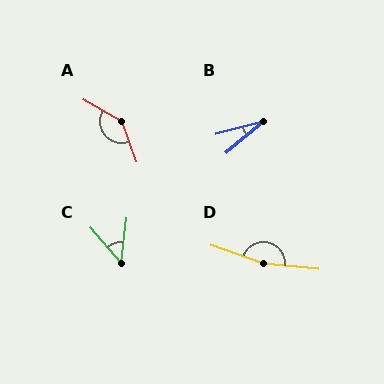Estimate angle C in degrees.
Approximately 47 degrees.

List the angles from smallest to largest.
B (24°), C (47°), A (139°), D (166°).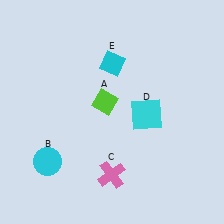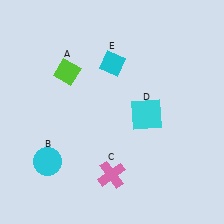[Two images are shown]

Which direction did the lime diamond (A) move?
The lime diamond (A) moved left.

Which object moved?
The lime diamond (A) moved left.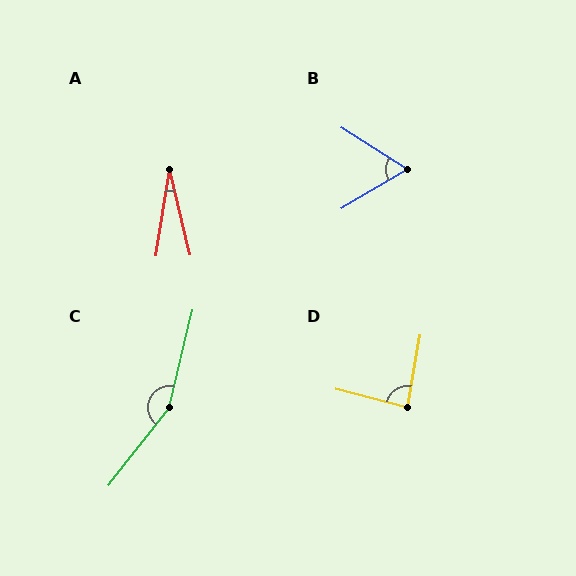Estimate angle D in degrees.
Approximately 85 degrees.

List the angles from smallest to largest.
A (23°), B (63°), D (85°), C (155°).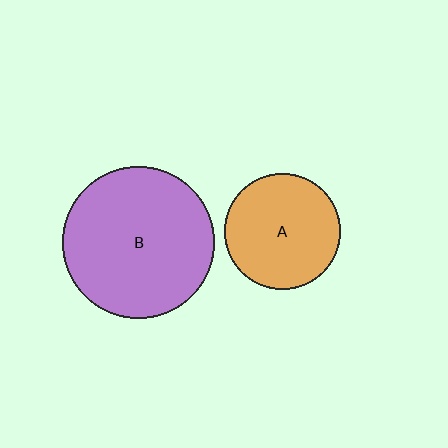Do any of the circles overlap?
No, none of the circles overlap.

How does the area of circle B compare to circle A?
Approximately 1.7 times.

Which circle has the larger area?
Circle B (purple).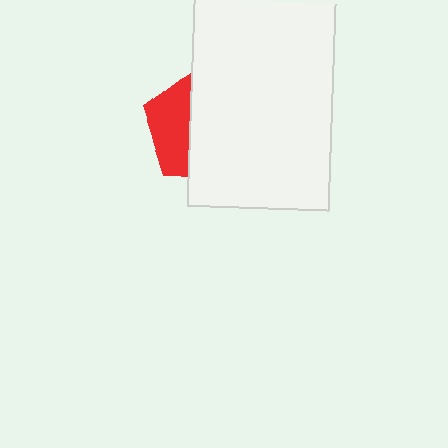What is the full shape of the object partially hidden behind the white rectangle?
The partially hidden object is a red pentagon.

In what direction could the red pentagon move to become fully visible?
The red pentagon could move left. That would shift it out from behind the white rectangle entirely.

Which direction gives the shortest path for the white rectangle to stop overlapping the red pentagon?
Moving right gives the shortest separation.